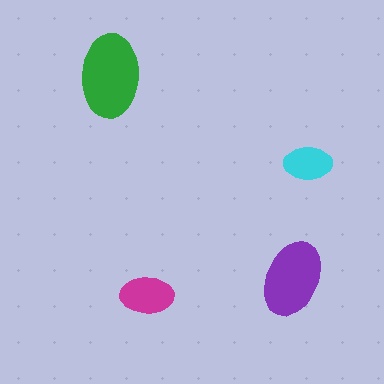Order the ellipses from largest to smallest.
the green one, the purple one, the magenta one, the cyan one.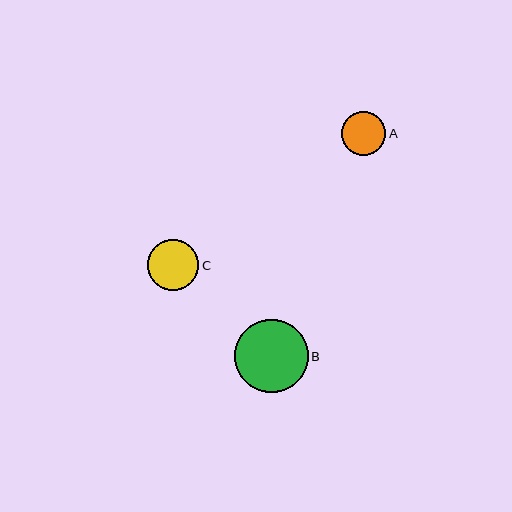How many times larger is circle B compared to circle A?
Circle B is approximately 1.7 times the size of circle A.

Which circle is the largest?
Circle B is the largest with a size of approximately 73 pixels.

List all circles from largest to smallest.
From largest to smallest: B, C, A.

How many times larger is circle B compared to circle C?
Circle B is approximately 1.4 times the size of circle C.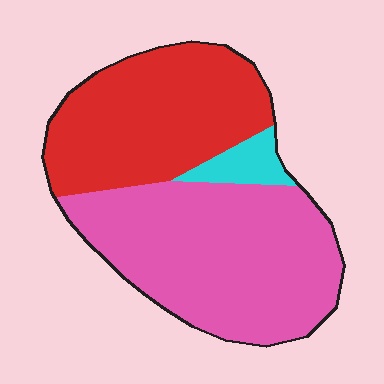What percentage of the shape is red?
Red covers around 40% of the shape.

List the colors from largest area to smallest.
From largest to smallest: pink, red, cyan.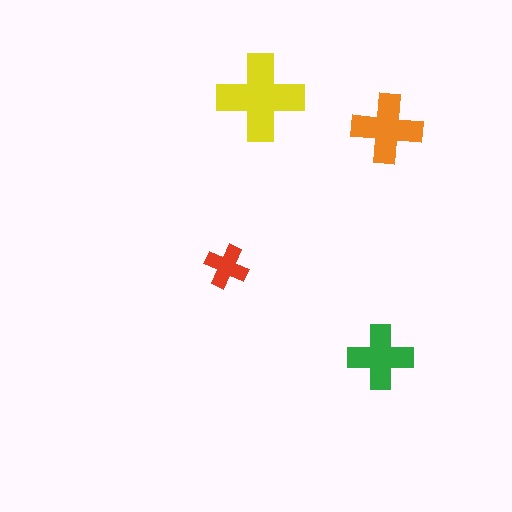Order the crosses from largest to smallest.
the yellow one, the orange one, the green one, the red one.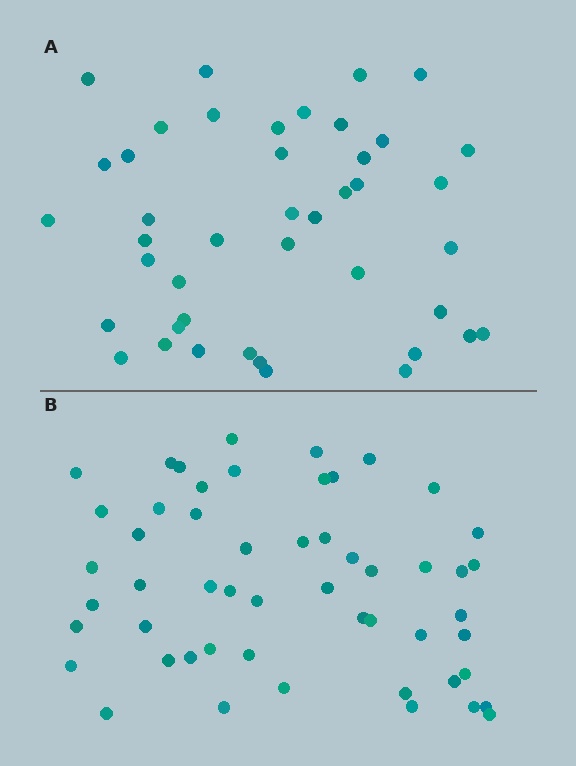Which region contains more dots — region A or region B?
Region B (the bottom region) has more dots.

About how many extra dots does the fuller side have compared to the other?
Region B has roughly 10 or so more dots than region A.